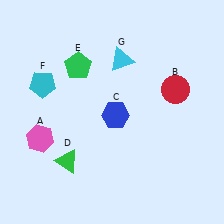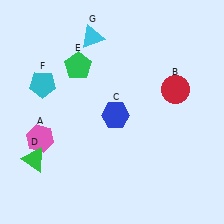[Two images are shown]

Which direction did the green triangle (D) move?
The green triangle (D) moved left.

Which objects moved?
The objects that moved are: the green triangle (D), the cyan triangle (G).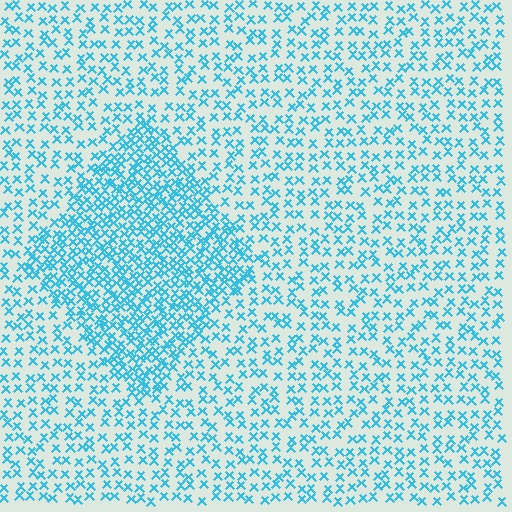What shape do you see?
I see a diamond.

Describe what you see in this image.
The image contains small cyan elements arranged at two different densities. A diamond-shaped region is visible where the elements are more densely packed than the surrounding area.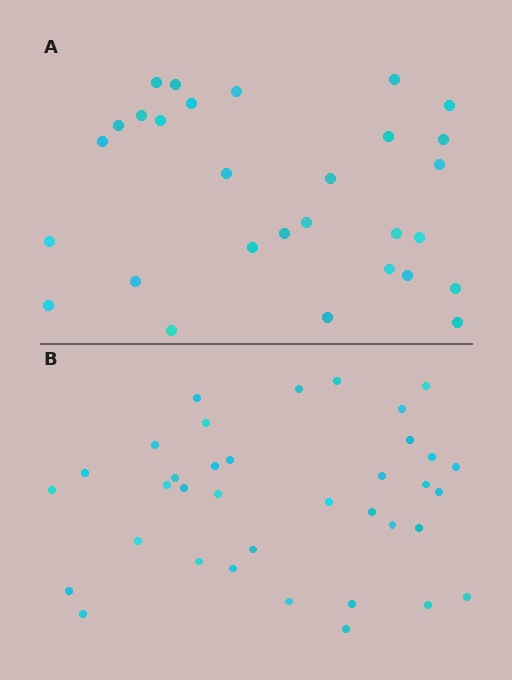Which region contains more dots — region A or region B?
Region B (the bottom region) has more dots.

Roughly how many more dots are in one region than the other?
Region B has roughly 8 or so more dots than region A.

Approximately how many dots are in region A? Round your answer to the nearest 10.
About 30 dots. (The exact count is 29, which rounds to 30.)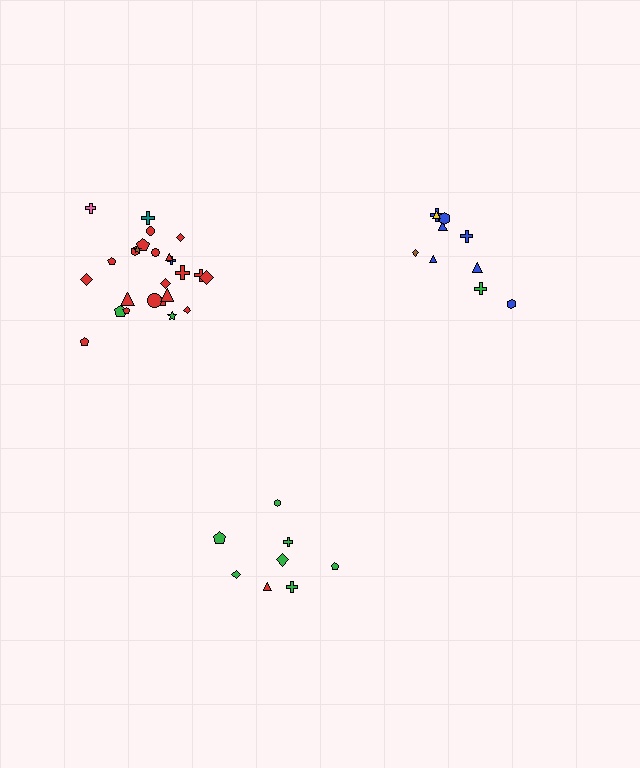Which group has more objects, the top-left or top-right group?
The top-left group.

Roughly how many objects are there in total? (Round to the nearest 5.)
Roughly 45 objects in total.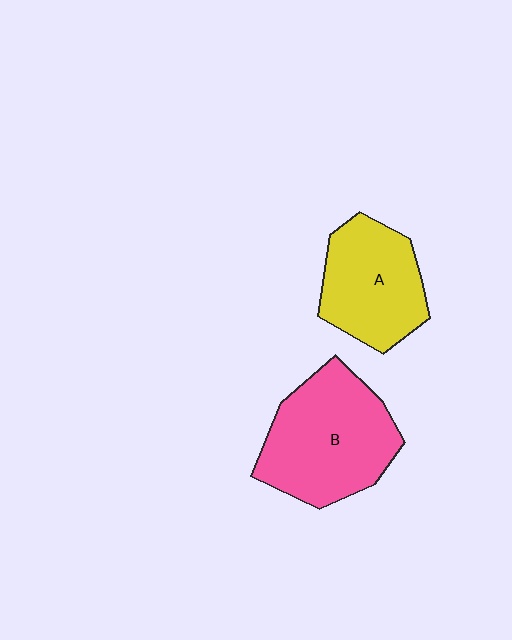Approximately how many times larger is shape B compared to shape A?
Approximately 1.3 times.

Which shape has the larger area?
Shape B (pink).